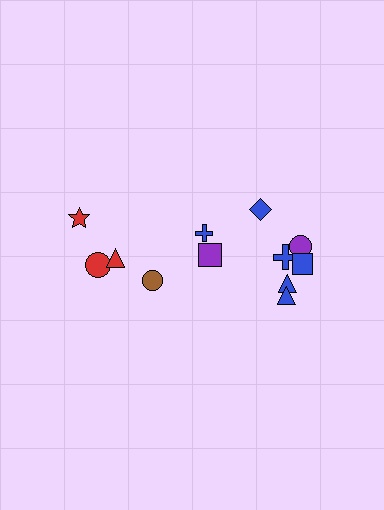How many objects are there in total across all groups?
There are 12 objects.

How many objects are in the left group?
There are 4 objects.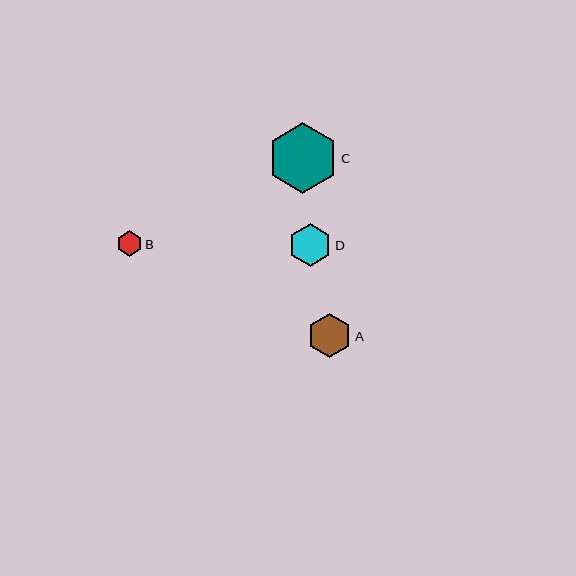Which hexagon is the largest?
Hexagon C is the largest with a size of approximately 70 pixels.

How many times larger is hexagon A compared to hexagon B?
Hexagon A is approximately 1.7 times the size of hexagon B.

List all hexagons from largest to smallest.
From largest to smallest: C, A, D, B.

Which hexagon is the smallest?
Hexagon B is the smallest with a size of approximately 25 pixels.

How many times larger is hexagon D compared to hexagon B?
Hexagon D is approximately 1.7 times the size of hexagon B.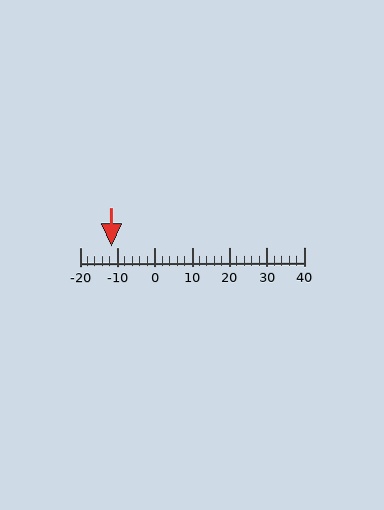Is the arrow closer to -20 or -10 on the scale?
The arrow is closer to -10.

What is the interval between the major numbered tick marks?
The major tick marks are spaced 10 units apart.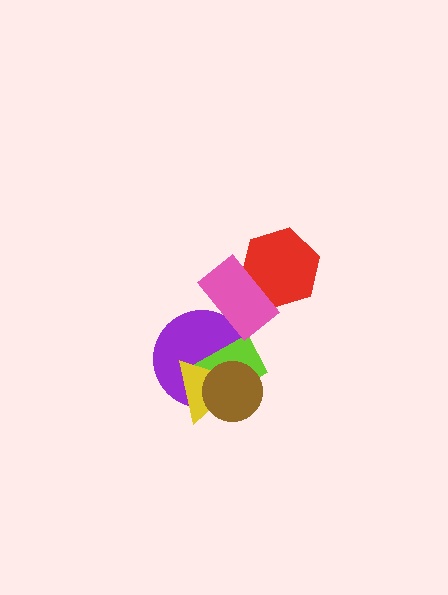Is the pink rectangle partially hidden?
No, no other shape covers it.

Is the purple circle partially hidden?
Yes, it is partially covered by another shape.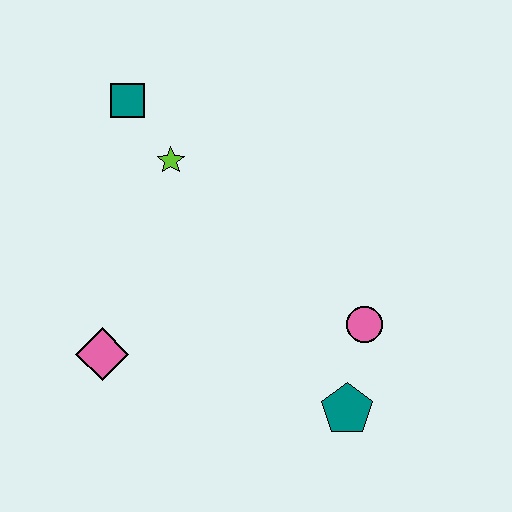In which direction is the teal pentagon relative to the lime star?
The teal pentagon is below the lime star.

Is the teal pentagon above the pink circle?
No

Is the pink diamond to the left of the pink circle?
Yes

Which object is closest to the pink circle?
The teal pentagon is closest to the pink circle.